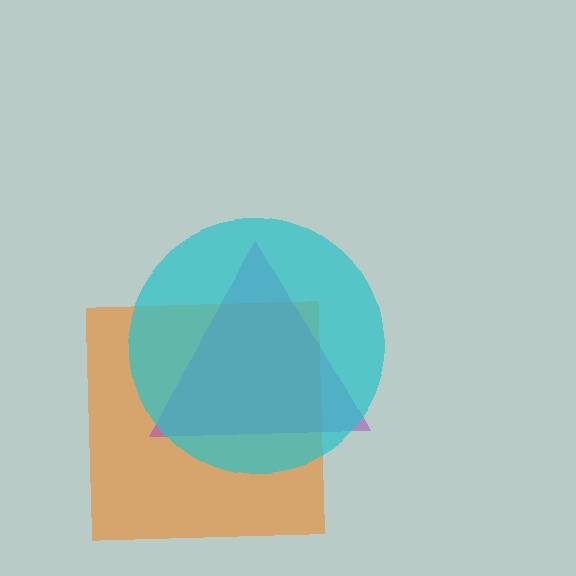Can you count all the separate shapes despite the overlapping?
Yes, there are 3 separate shapes.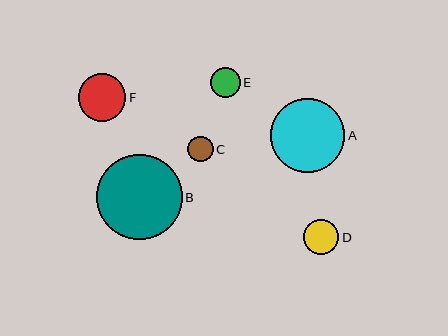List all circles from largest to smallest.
From largest to smallest: B, A, F, D, E, C.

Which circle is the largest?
Circle B is the largest with a size of approximately 86 pixels.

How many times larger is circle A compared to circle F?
Circle A is approximately 1.6 times the size of circle F.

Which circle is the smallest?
Circle C is the smallest with a size of approximately 26 pixels.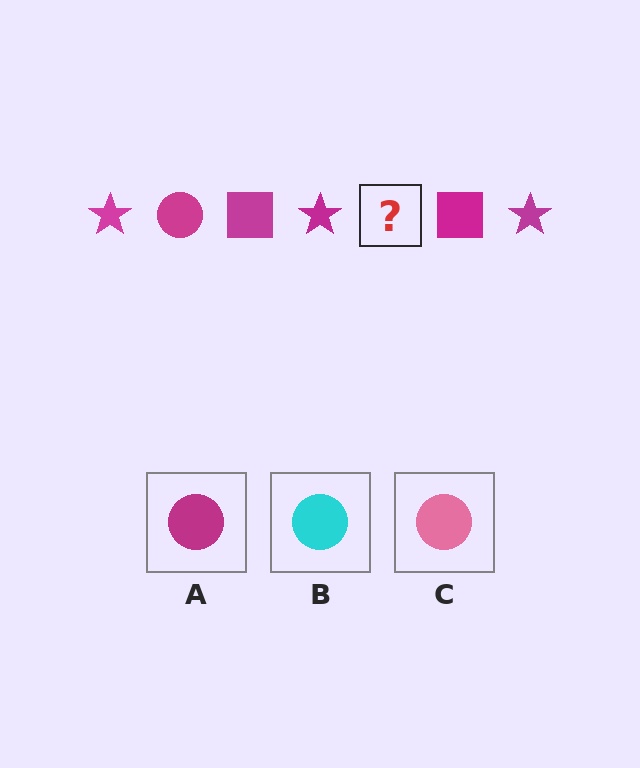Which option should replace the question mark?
Option A.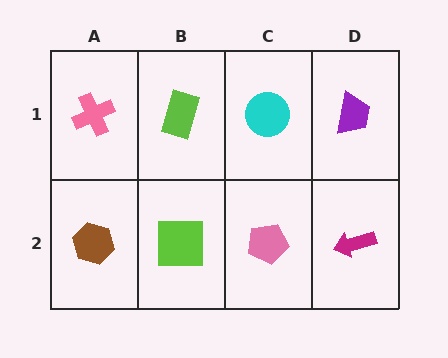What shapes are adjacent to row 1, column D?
A magenta arrow (row 2, column D), a cyan circle (row 1, column C).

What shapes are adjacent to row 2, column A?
A pink cross (row 1, column A), a lime square (row 2, column B).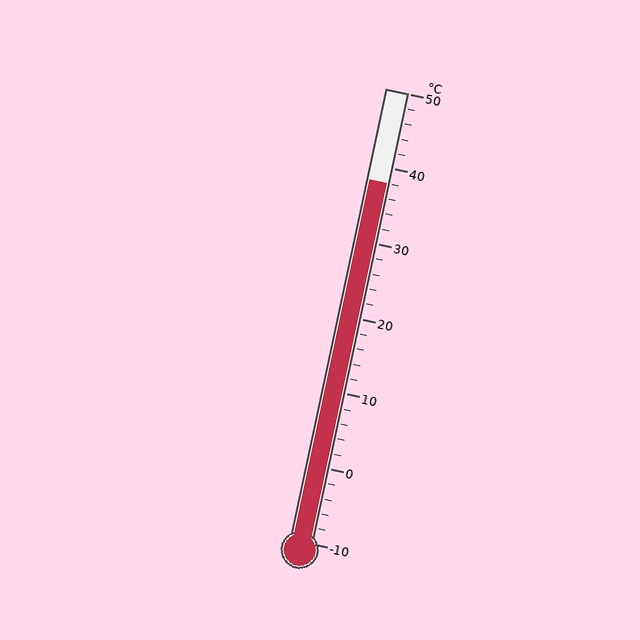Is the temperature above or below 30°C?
The temperature is above 30°C.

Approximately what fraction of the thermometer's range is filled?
The thermometer is filled to approximately 80% of its range.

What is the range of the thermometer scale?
The thermometer scale ranges from -10°C to 50°C.